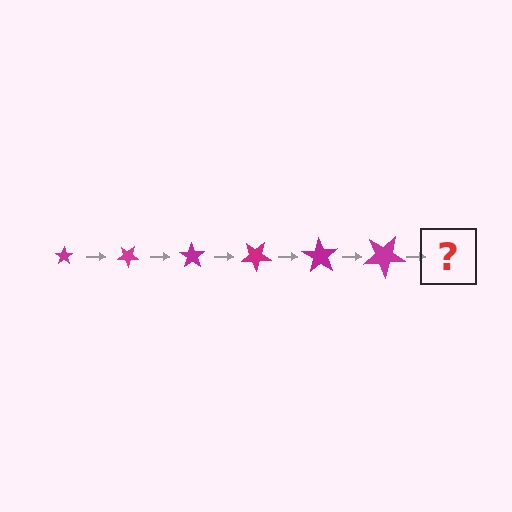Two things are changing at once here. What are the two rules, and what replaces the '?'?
The two rules are that the star grows larger each step and it rotates 35 degrees each step. The '?' should be a star, larger than the previous one and rotated 210 degrees from the start.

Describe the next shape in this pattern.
It should be a star, larger than the previous one and rotated 210 degrees from the start.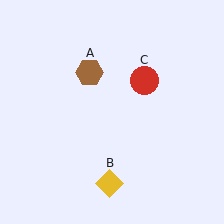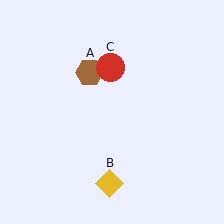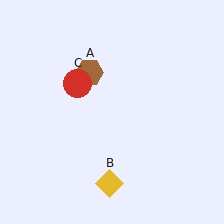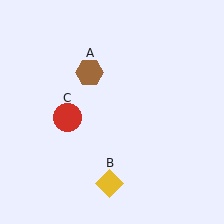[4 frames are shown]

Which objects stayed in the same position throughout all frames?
Brown hexagon (object A) and yellow diamond (object B) remained stationary.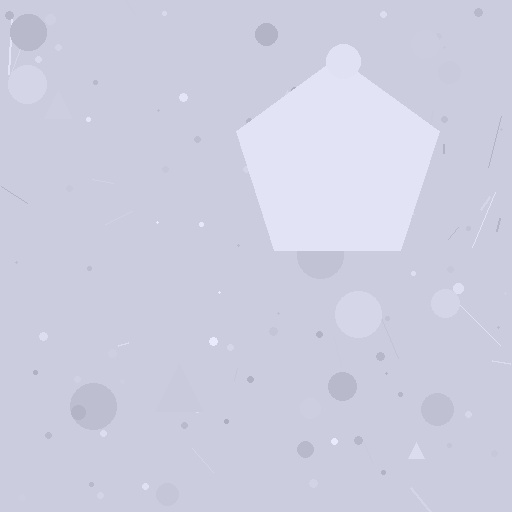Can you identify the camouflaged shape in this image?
The camouflaged shape is a pentagon.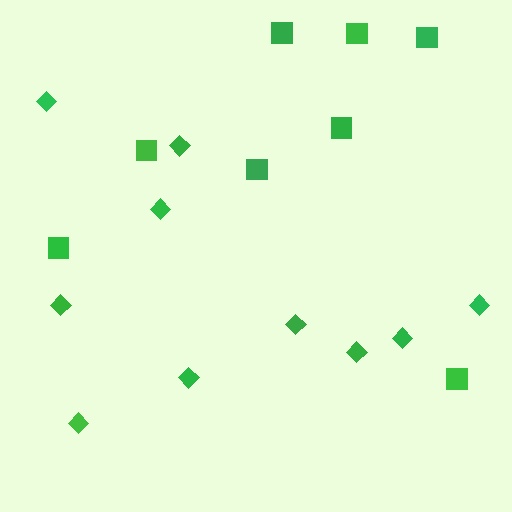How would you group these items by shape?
There are 2 groups: one group of diamonds (10) and one group of squares (8).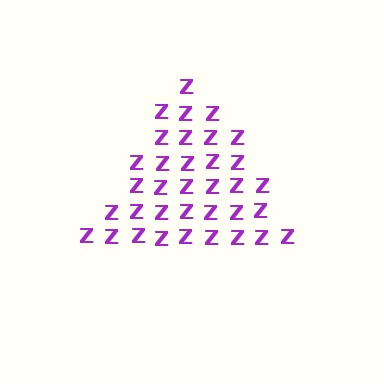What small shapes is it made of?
It is made of small letter Z's.